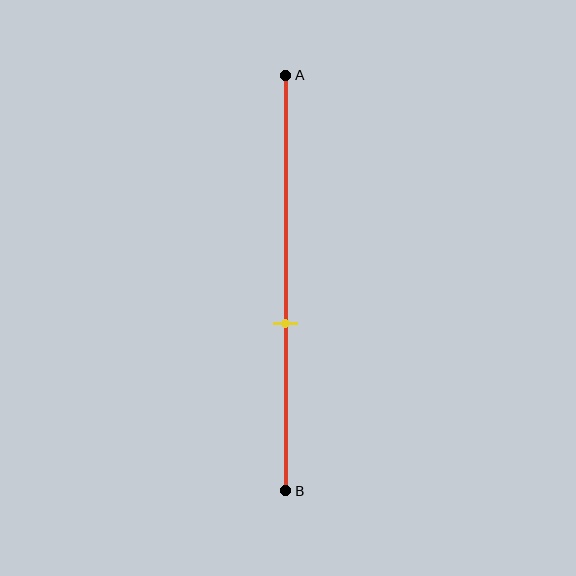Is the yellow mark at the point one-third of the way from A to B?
No, the mark is at about 60% from A, not at the 33% one-third point.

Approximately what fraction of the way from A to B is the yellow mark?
The yellow mark is approximately 60% of the way from A to B.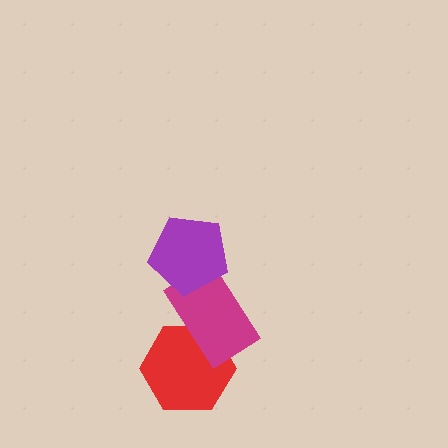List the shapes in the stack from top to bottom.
From top to bottom: the purple pentagon, the magenta rectangle, the red hexagon.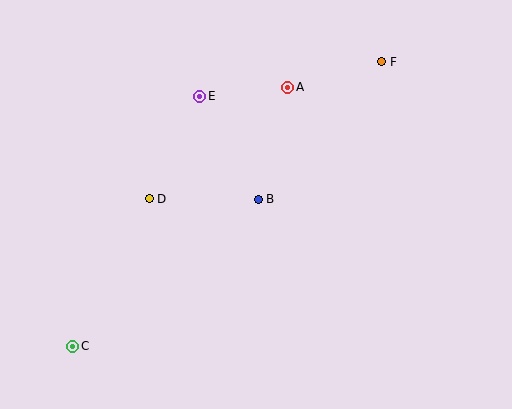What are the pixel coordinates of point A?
Point A is at (288, 87).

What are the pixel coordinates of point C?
Point C is at (73, 346).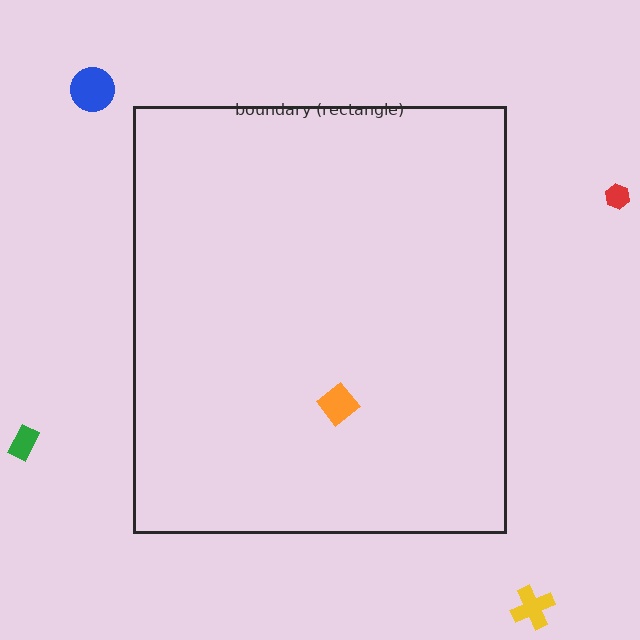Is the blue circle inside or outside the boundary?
Outside.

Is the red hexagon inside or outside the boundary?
Outside.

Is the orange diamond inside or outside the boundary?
Inside.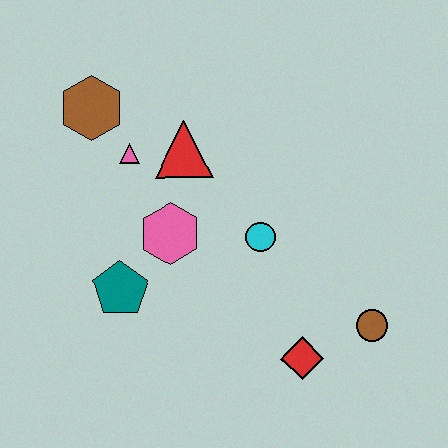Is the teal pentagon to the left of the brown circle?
Yes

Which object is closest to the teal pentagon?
The pink hexagon is closest to the teal pentagon.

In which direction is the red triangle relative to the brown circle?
The red triangle is to the left of the brown circle.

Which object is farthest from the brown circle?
The brown hexagon is farthest from the brown circle.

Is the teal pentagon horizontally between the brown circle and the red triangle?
No